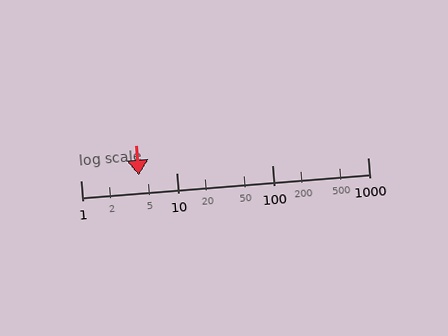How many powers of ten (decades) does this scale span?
The scale spans 3 decades, from 1 to 1000.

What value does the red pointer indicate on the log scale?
The pointer indicates approximately 4.1.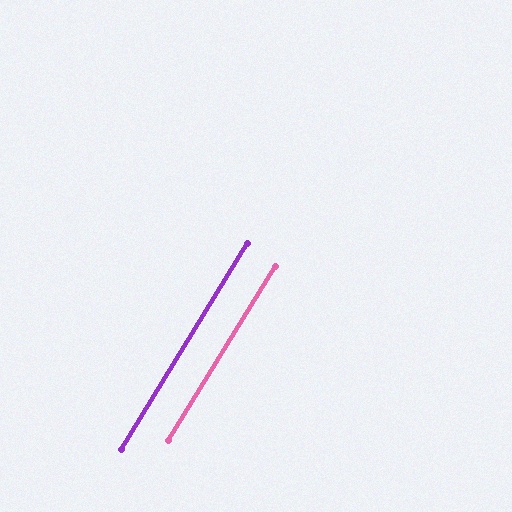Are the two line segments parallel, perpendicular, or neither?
Parallel — their directions differ by only 0.0°.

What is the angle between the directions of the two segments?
Approximately 0 degrees.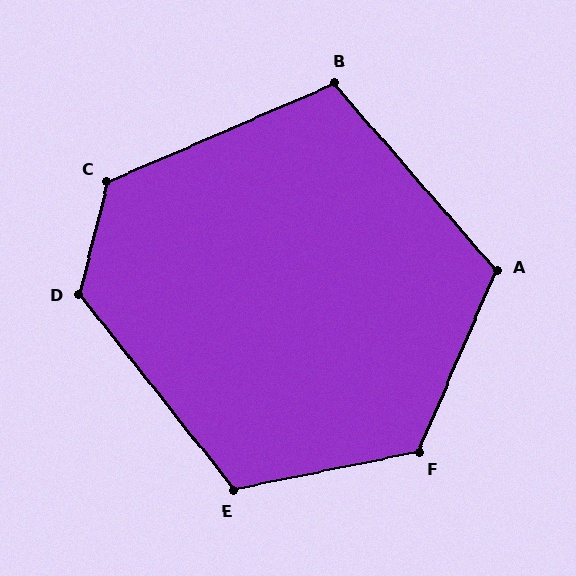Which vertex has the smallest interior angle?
B, at approximately 108 degrees.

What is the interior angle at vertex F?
Approximately 125 degrees (obtuse).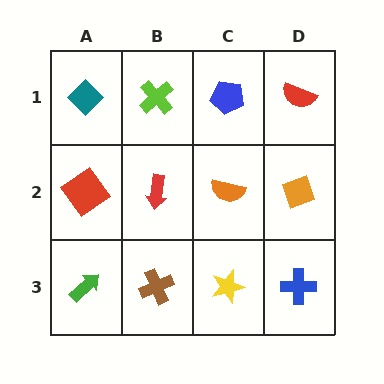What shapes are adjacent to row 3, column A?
A red diamond (row 2, column A), a brown cross (row 3, column B).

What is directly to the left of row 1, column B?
A teal diamond.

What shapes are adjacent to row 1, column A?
A red diamond (row 2, column A), a lime cross (row 1, column B).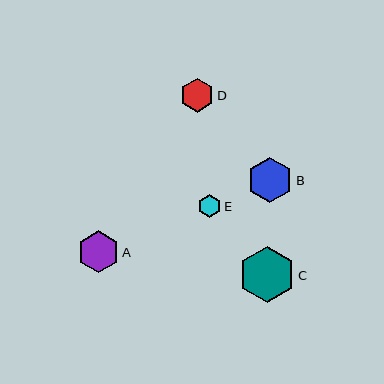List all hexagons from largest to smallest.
From largest to smallest: C, B, A, D, E.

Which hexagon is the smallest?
Hexagon E is the smallest with a size of approximately 22 pixels.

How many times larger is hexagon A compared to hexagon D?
Hexagon A is approximately 1.3 times the size of hexagon D.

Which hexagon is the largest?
Hexagon C is the largest with a size of approximately 57 pixels.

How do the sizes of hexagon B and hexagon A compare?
Hexagon B and hexagon A are approximately the same size.